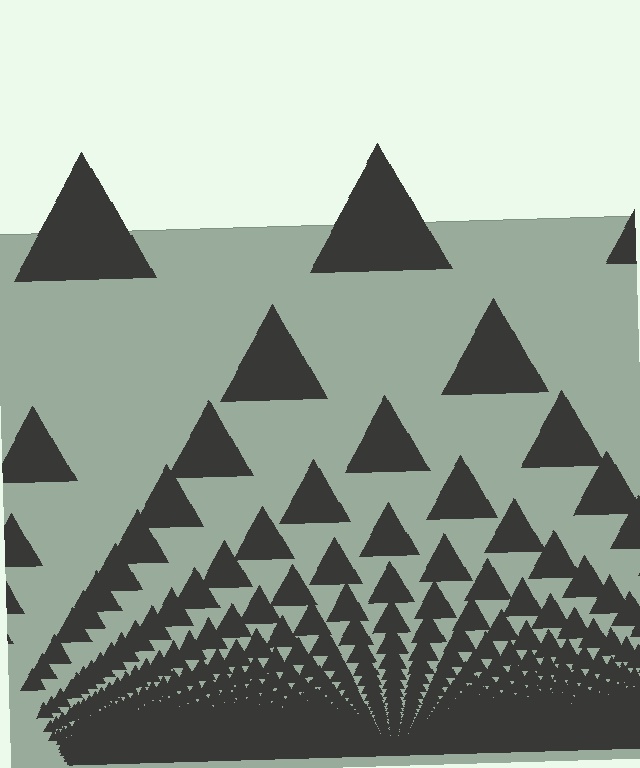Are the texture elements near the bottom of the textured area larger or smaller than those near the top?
Smaller. The gradient is inverted — elements near the bottom are smaller and denser.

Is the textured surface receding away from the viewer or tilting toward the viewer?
The surface appears to tilt toward the viewer. Texture elements get larger and sparser toward the top.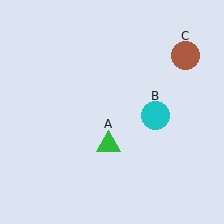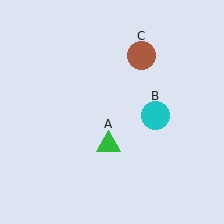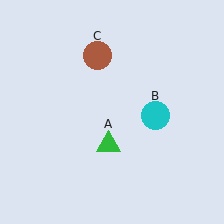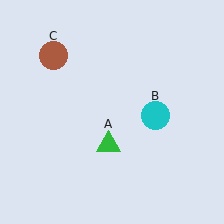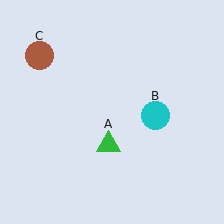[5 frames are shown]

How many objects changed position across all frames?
1 object changed position: brown circle (object C).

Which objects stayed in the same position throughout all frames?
Green triangle (object A) and cyan circle (object B) remained stationary.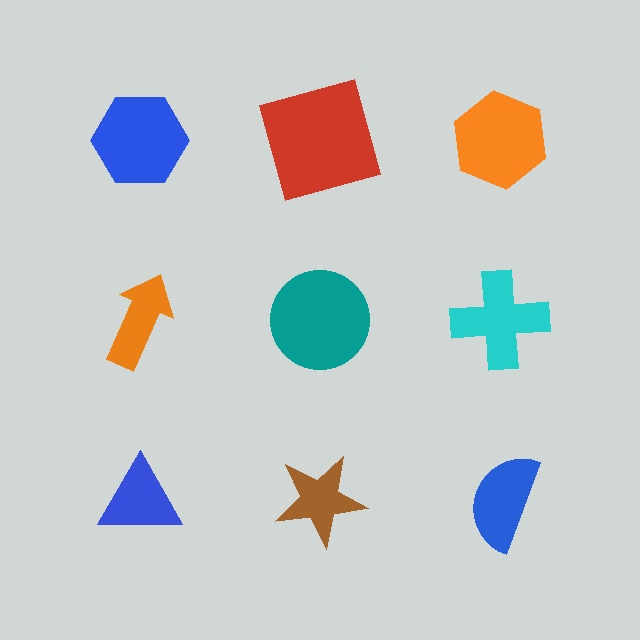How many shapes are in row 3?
3 shapes.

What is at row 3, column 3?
A blue semicircle.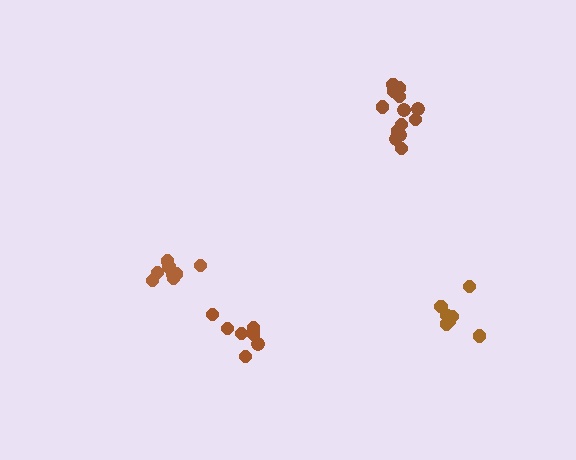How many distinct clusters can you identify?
There are 4 distinct clusters.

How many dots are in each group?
Group 1: 9 dots, Group 2: 7 dots, Group 3: 7 dots, Group 4: 13 dots (36 total).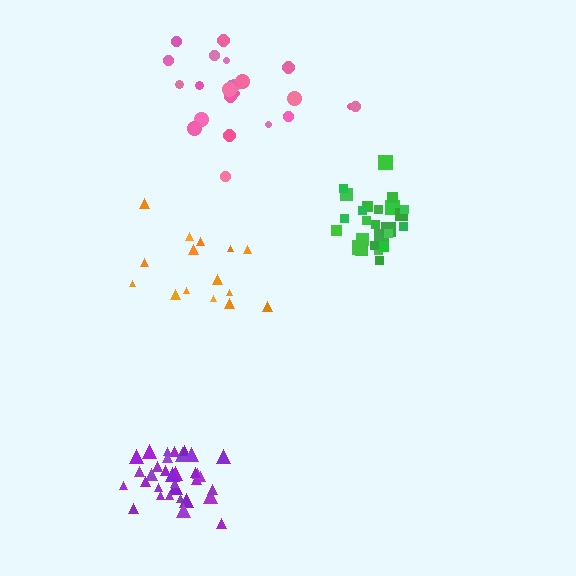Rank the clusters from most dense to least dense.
purple, green, pink, orange.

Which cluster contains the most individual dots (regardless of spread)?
Purple (33).